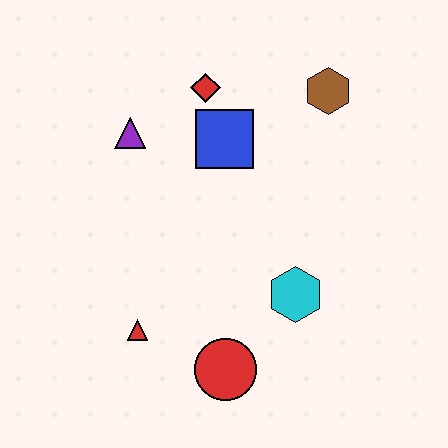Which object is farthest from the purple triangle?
The red circle is farthest from the purple triangle.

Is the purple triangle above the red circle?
Yes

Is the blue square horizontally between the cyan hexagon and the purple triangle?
Yes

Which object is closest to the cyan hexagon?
The red circle is closest to the cyan hexagon.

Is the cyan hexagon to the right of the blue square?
Yes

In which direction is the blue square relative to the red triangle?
The blue square is above the red triangle.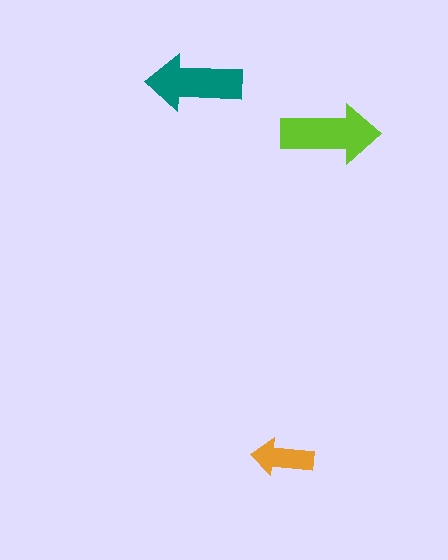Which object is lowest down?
The orange arrow is bottommost.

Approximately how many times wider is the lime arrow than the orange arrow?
About 1.5 times wider.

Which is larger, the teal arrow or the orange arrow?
The teal one.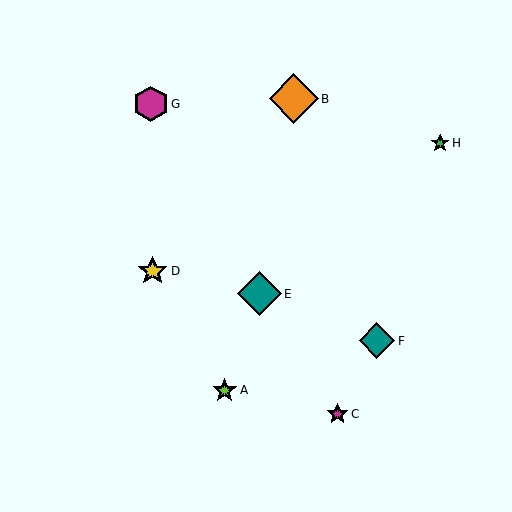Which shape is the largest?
The orange diamond (labeled B) is the largest.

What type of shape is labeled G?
Shape G is a magenta hexagon.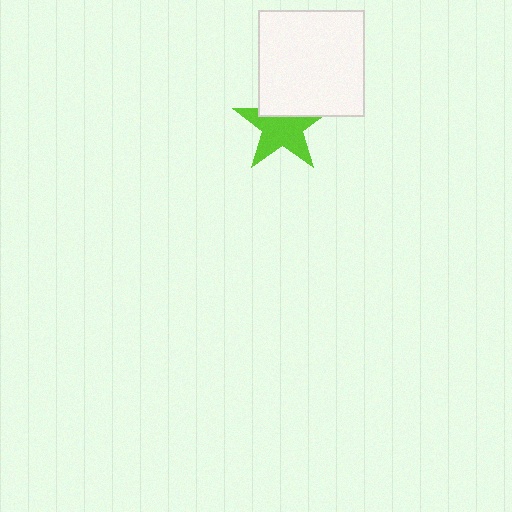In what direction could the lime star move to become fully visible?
The lime star could move down. That would shift it out from behind the white square entirely.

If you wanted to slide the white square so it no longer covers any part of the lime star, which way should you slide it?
Slide it up — that is the most direct way to separate the two shapes.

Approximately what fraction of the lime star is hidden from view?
Roughly 35% of the lime star is hidden behind the white square.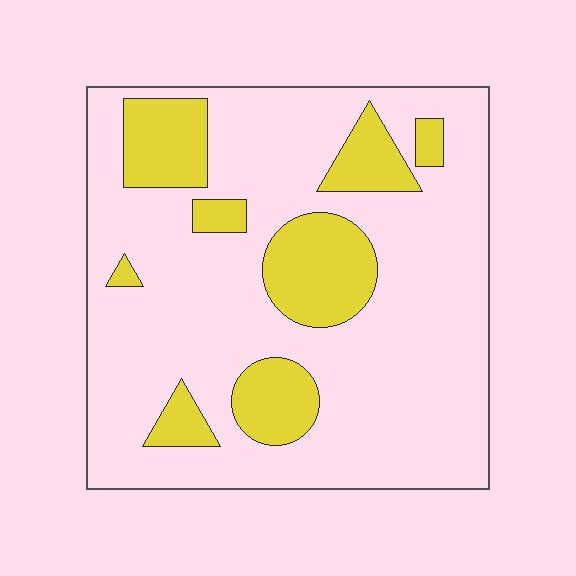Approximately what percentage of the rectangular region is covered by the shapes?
Approximately 20%.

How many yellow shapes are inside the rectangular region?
8.